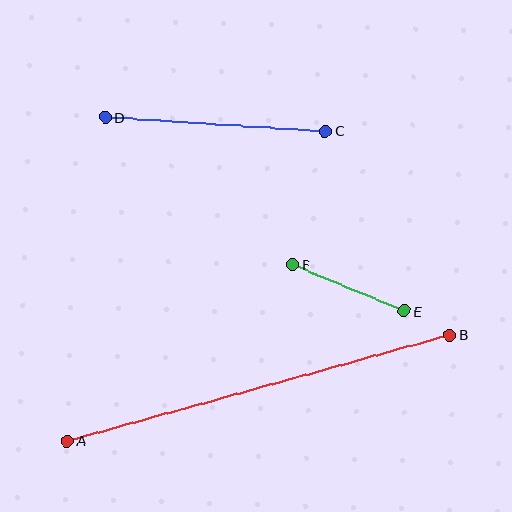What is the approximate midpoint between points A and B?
The midpoint is at approximately (259, 388) pixels.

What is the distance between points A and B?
The distance is approximately 397 pixels.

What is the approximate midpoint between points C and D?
The midpoint is at approximately (215, 124) pixels.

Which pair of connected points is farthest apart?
Points A and B are farthest apart.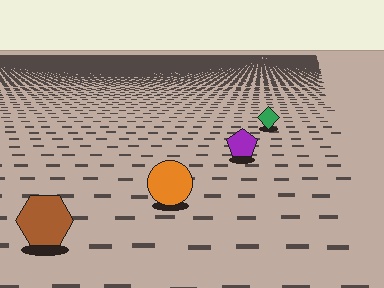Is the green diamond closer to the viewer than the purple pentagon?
No. The purple pentagon is closer — you can tell from the texture gradient: the ground texture is coarser near it.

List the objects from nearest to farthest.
From nearest to farthest: the brown hexagon, the orange circle, the purple pentagon, the green diamond.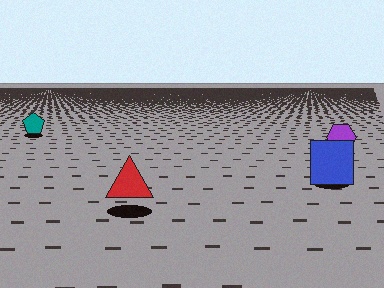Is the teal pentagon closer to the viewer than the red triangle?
No. The red triangle is closer — you can tell from the texture gradient: the ground texture is coarser near it.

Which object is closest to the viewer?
The red triangle is closest. The texture marks near it are larger and more spread out.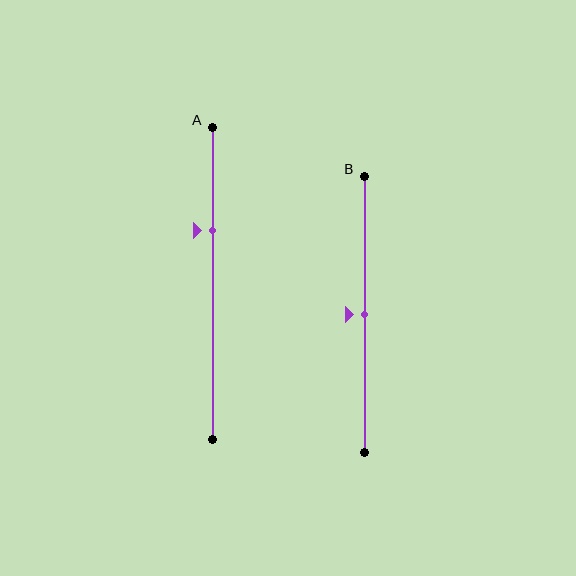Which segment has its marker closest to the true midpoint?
Segment B has its marker closest to the true midpoint.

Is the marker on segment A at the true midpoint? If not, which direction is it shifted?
No, the marker on segment A is shifted upward by about 17% of the segment length.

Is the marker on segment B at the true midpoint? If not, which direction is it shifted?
Yes, the marker on segment B is at the true midpoint.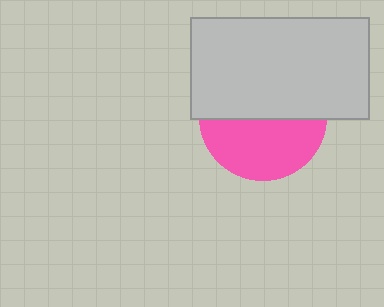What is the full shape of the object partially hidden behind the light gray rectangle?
The partially hidden object is a pink circle.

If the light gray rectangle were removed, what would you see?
You would see the complete pink circle.